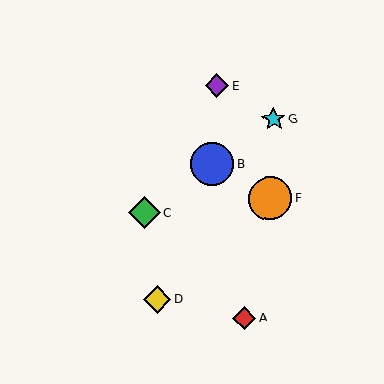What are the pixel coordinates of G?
Object G is at (274, 120).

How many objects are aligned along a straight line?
3 objects (B, C, G) are aligned along a straight line.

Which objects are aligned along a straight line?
Objects B, C, G are aligned along a straight line.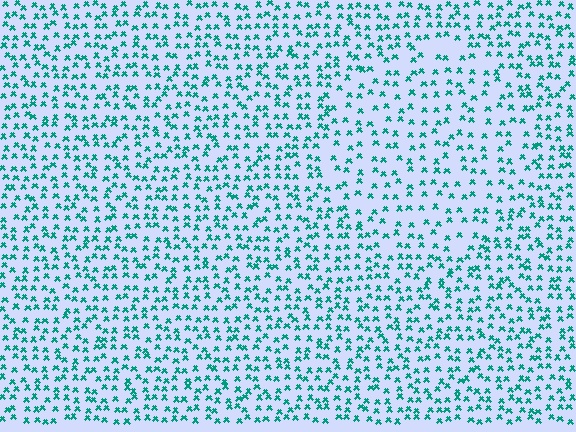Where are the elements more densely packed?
The elements are more densely packed outside the circle boundary.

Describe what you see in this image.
The image contains small teal elements arranged at two different densities. A circle-shaped region is visible where the elements are less densely packed than the surrounding area.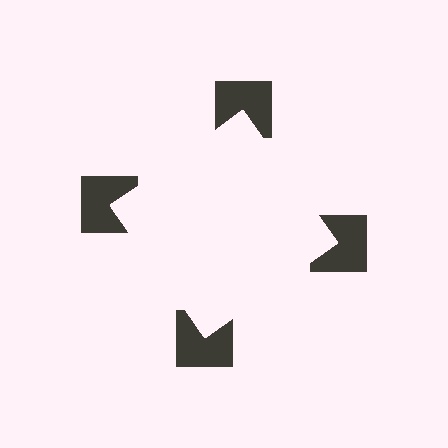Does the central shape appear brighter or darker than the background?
It typically appears slightly brighter than the background, even though no actual brightness change is drawn.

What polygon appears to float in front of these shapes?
An illusory square — its edges are inferred from the aligned wedge cuts in the notched squares, not physically drawn.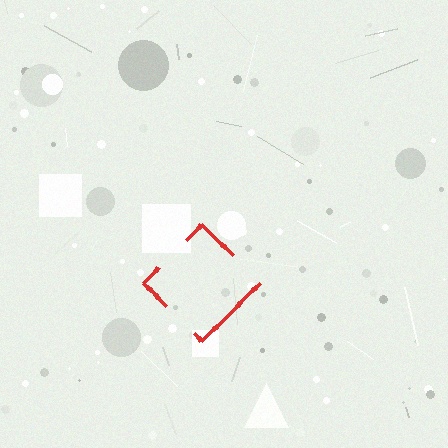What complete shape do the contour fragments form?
The contour fragments form a diamond.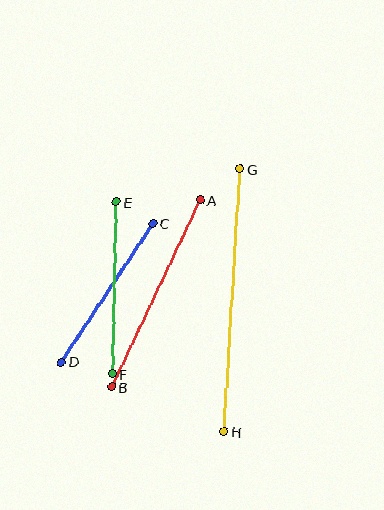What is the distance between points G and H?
The distance is approximately 263 pixels.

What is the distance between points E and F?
The distance is approximately 172 pixels.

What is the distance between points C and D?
The distance is approximately 166 pixels.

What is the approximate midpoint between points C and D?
The midpoint is at approximately (107, 293) pixels.